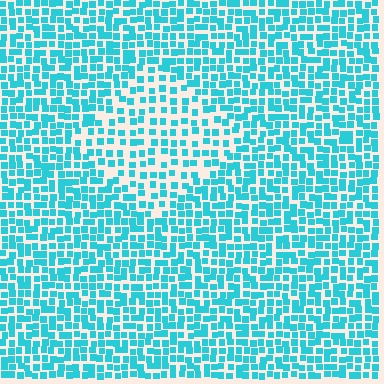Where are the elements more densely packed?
The elements are more densely packed outside the diamond boundary.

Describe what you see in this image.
The image contains small cyan elements arranged at two different densities. A diamond-shaped region is visible where the elements are less densely packed than the surrounding area.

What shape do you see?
I see a diamond.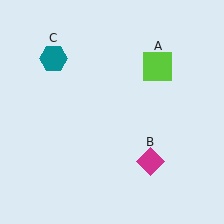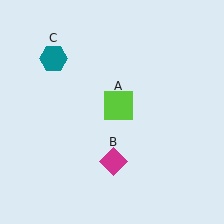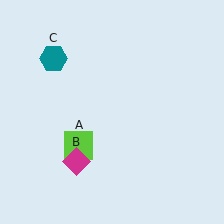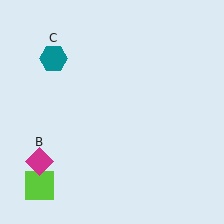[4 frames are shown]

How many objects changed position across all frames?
2 objects changed position: lime square (object A), magenta diamond (object B).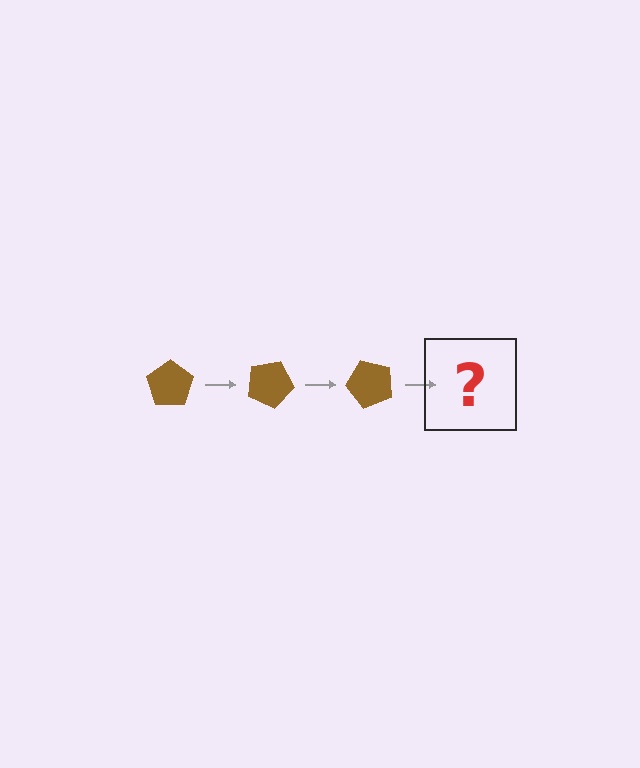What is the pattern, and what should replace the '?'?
The pattern is that the pentagon rotates 25 degrees each step. The '?' should be a brown pentagon rotated 75 degrees.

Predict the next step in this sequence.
The next step is a brown pentagon rotated 75 degrees.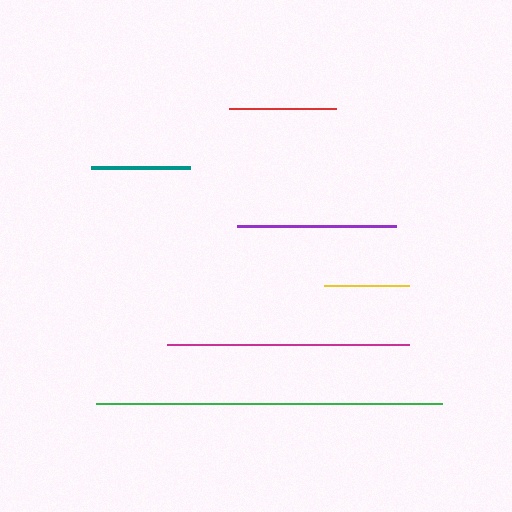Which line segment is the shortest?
The yellow line is the shortest at approximately 85 pixels.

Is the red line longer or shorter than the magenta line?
The magenta line is longer than the red line.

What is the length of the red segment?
The red segment is approximately 107 pixels long.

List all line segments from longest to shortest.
From longest to shortest: green, magenta, purple, red, teal, yellow.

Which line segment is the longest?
The green line is the longest at approximately 345 pixels.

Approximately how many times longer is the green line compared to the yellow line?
The green line is approximately 4.1 times the length of the yellow line.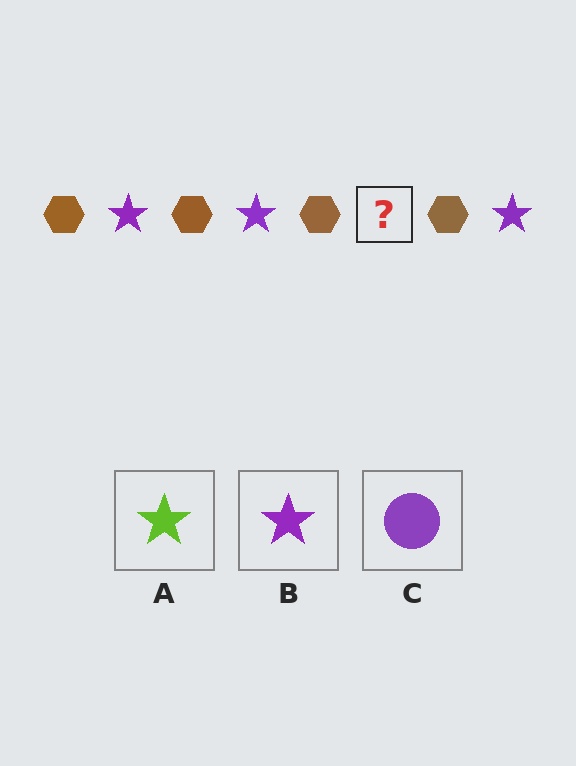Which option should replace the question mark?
Option B.